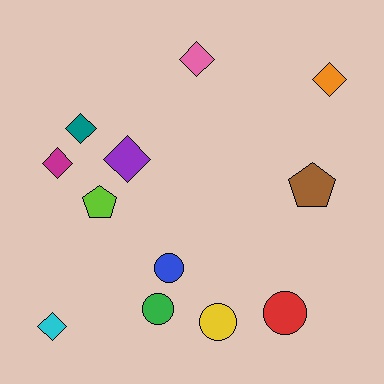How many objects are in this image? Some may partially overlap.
There are 12 objects.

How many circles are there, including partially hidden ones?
There are 4 circles.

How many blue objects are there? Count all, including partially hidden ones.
There is 1 blue object.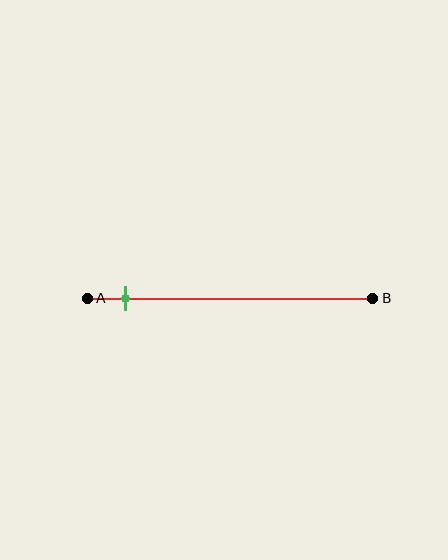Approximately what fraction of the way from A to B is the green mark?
The green mark is approximately 15% of the way from A to B.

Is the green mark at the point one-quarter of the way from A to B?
No, the mark is at about 15% from A, not at the 25% one-quarter point.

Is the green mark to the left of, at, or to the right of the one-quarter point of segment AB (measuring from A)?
The green mark is to the left of the one-quarter point of segment AB.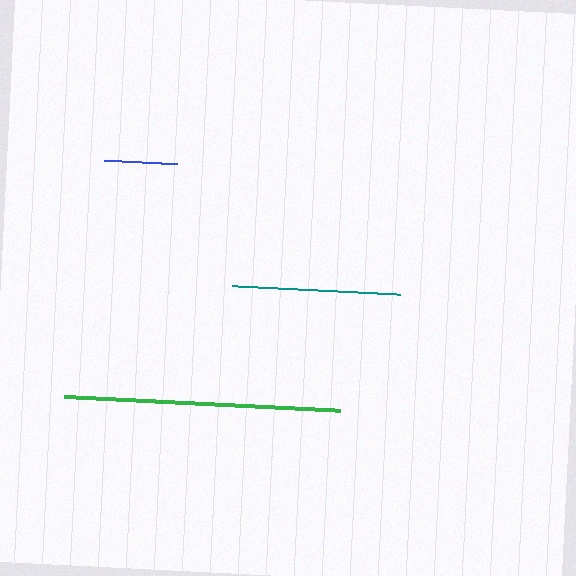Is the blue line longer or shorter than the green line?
The green line is longer than the blue line.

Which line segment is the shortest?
The blue line is the shortest at approximately 72 pixels.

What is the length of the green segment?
The green segment is approximately 276 pixels long.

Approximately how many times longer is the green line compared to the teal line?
The green line is approximately 1.6 times the length of the teal line.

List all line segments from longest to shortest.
From longest to shortest: green, teal, blue.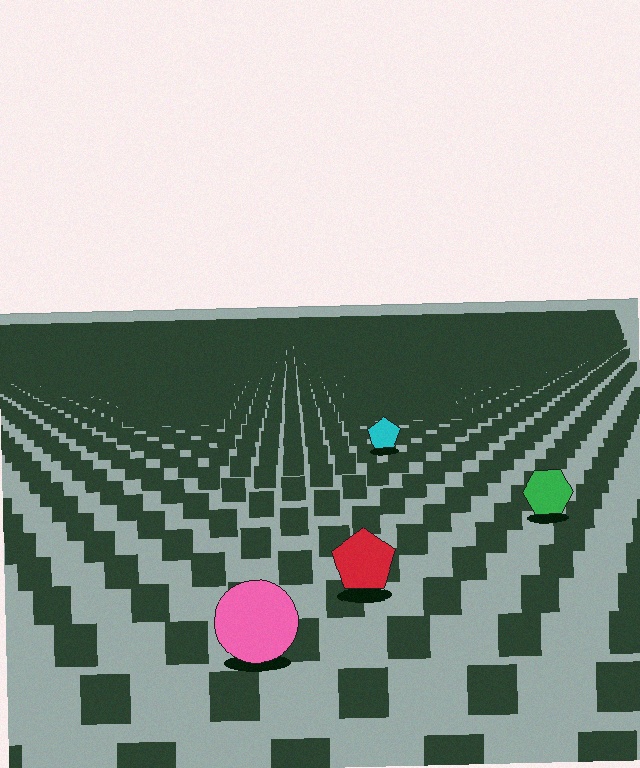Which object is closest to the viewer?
The pink circle is closest. The texture marks near it are larger and more spread out.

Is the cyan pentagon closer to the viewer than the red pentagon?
No. The red pentagon is closer — you can tell from the texture gradient: the ground texture is coarser near it.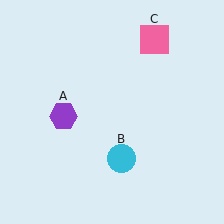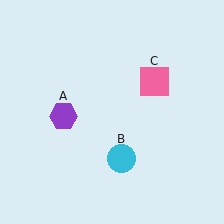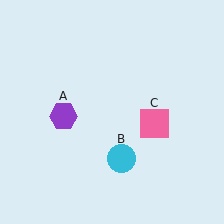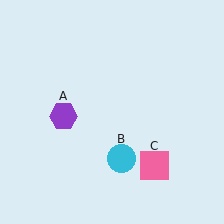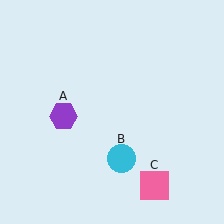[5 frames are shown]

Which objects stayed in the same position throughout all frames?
Purple hexagon (object A) and cyan circle (object B) remained stationary.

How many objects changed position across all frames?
1 object changed position: pink square (object C).